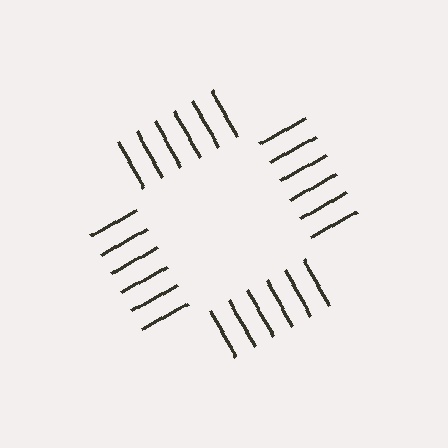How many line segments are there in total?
24 — 6 along each of the 4 edges.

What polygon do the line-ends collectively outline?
An illusory square — the line segments terminate on its edges but no continuous stroke is drawn.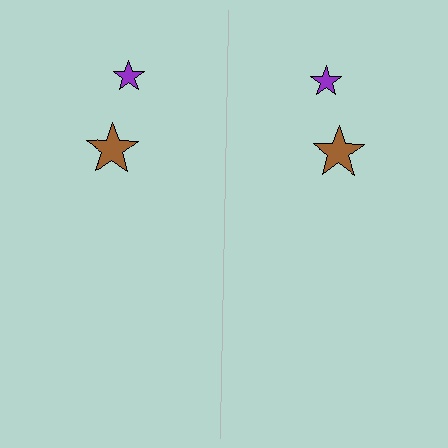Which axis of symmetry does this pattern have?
The pattern has a vertical axis of symmetry running through the center of the image.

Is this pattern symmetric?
Yes, this pattern has bilateral (reflection) symmetry.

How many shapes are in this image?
There are 4 shapes in this image.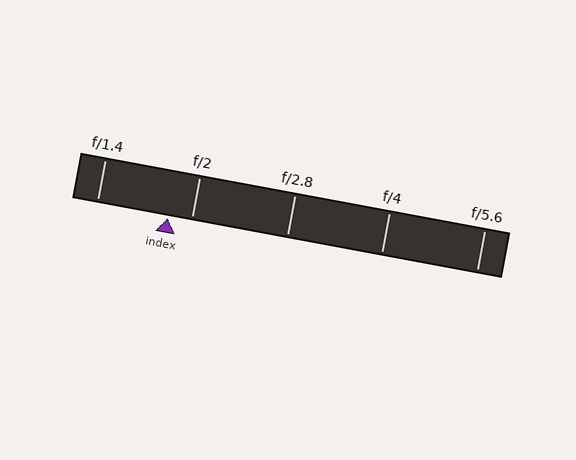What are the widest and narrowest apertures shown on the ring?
The widest aperture shown is f/1.4 and the narrowest is f/5.6.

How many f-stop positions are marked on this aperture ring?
There are 5 f-stop positions marked.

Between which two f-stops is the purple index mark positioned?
The index mark is between f/1.4 and f/2.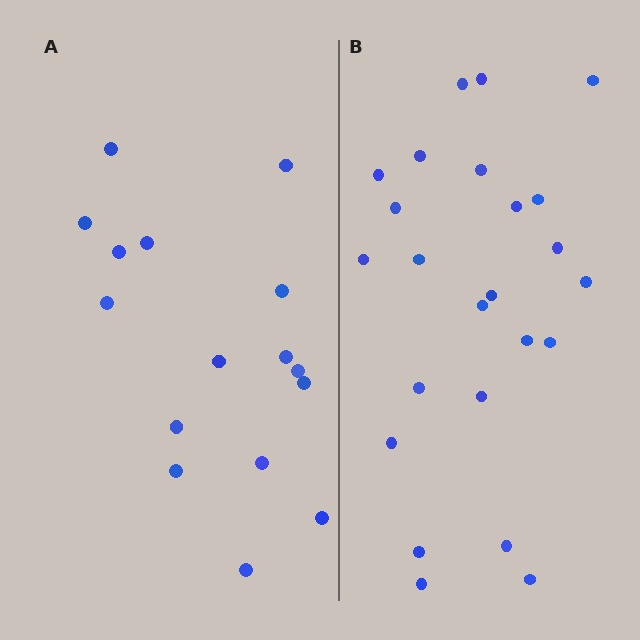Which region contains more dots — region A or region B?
Region B (the right region) has more dots.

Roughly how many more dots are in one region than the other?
Region B has roughly 8 or so more dots than region A.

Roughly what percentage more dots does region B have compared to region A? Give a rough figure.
About 50% more.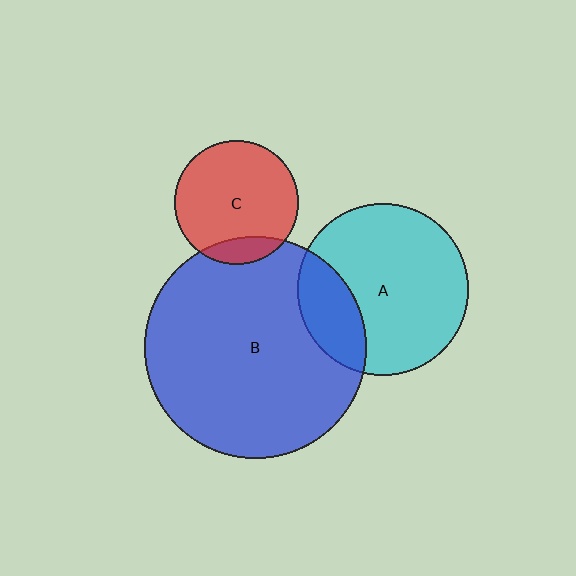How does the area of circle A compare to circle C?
Approximately 1.9 times.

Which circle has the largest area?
Circle B (blue).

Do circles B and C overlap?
Yes.